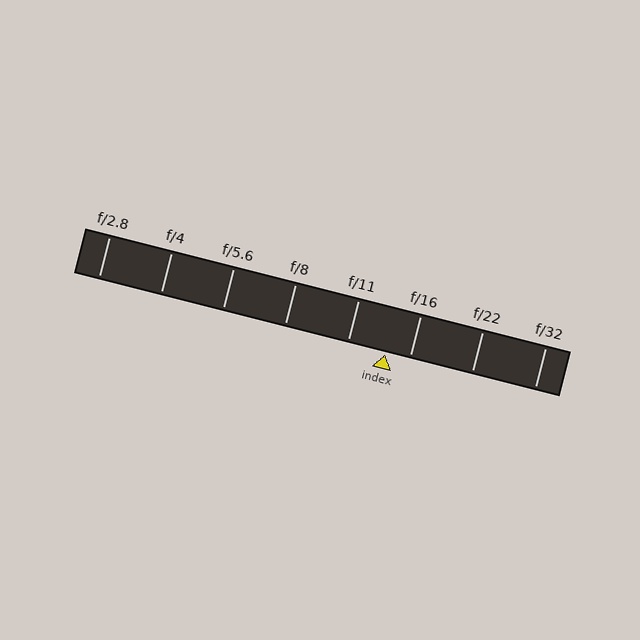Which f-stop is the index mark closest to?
The index mark is closest to f/16.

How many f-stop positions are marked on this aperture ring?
There are 8 f-stop positions marked.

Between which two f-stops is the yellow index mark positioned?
The index mark is between f/11 and f/16.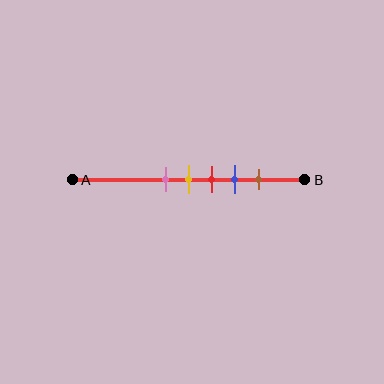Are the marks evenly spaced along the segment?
Yes, the marks are approximately evenly spaced.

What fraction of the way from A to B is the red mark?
The red mark is approximately 60% (0.6) of the way from A to B.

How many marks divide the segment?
There are 5 marks dividing the segment.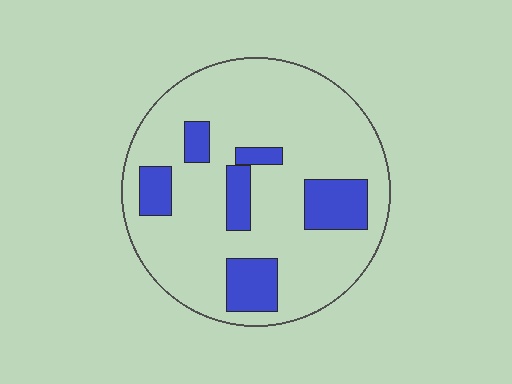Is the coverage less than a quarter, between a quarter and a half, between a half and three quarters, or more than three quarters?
Less than a quarter.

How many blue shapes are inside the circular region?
6.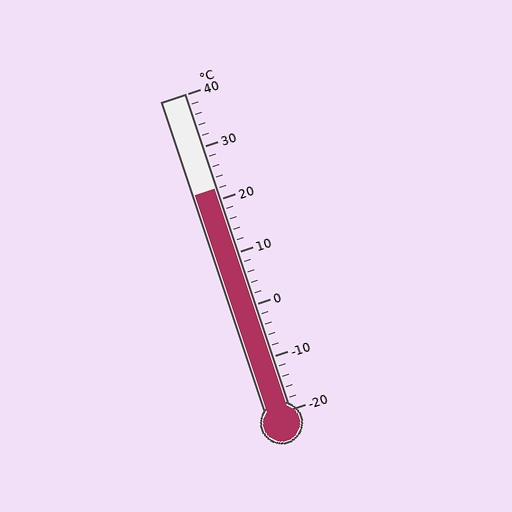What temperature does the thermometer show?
The thermometer shows approximately 22°C.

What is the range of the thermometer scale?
The thermometer scale ranges from -20°C to 40°C.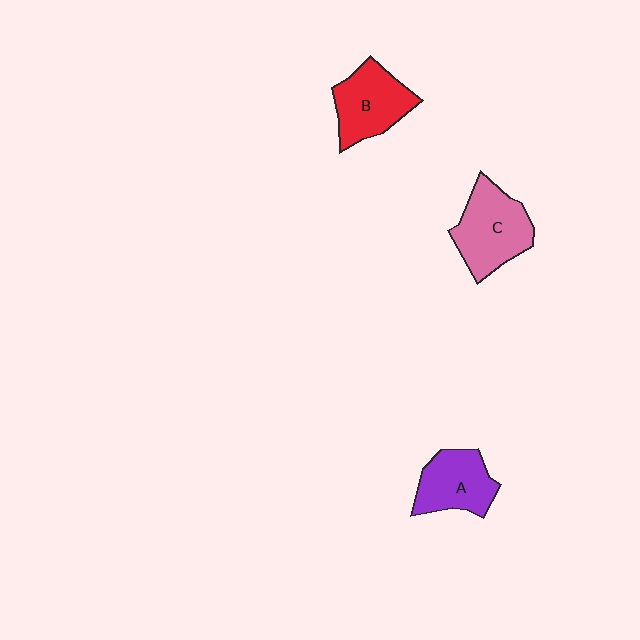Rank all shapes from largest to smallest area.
From largest to smallest: C (pink), B (red), A (purple).